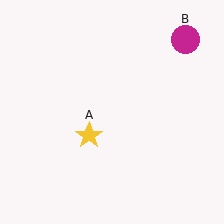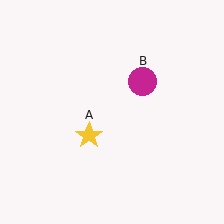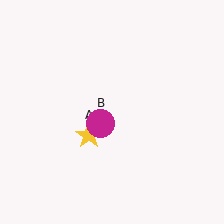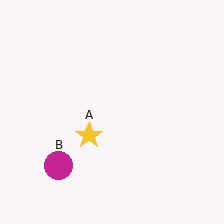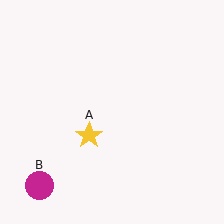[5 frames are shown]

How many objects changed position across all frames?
1 object changed position: magenta circle (object B).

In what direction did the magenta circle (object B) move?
The magenta circle (object B) moved down and to the left.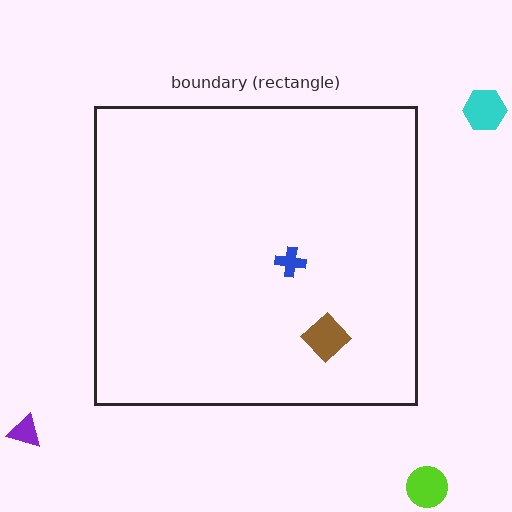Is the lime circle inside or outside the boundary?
Outside.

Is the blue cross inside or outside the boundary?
Inside.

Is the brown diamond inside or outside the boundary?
Inside.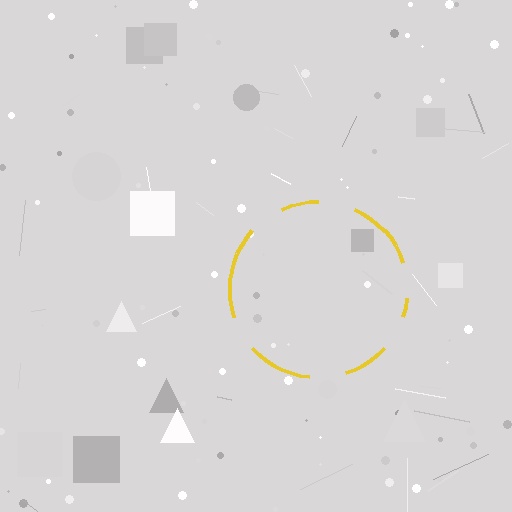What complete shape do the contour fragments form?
The contour fragments form a circle.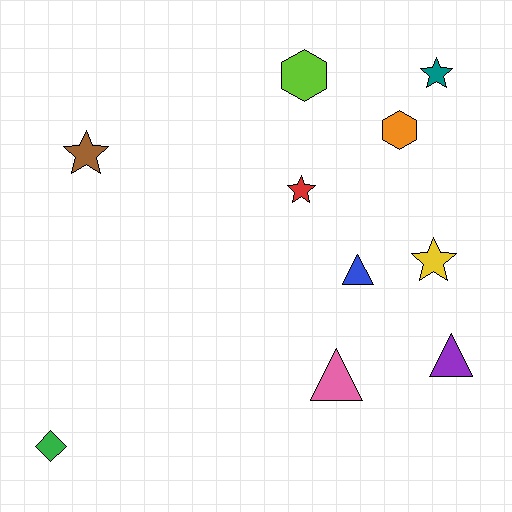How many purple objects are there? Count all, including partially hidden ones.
There is 1 purple object.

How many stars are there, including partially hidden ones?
There are 4 stars.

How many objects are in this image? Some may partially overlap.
There are 10 objects.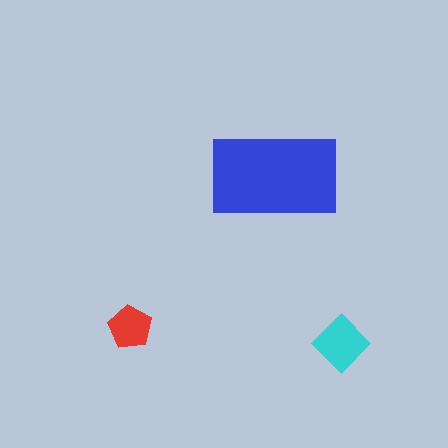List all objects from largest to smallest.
The blue rectangle, the cyan diamond, the red pentagon.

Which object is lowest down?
The cyan diamond is bottommost.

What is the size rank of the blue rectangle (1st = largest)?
1st.